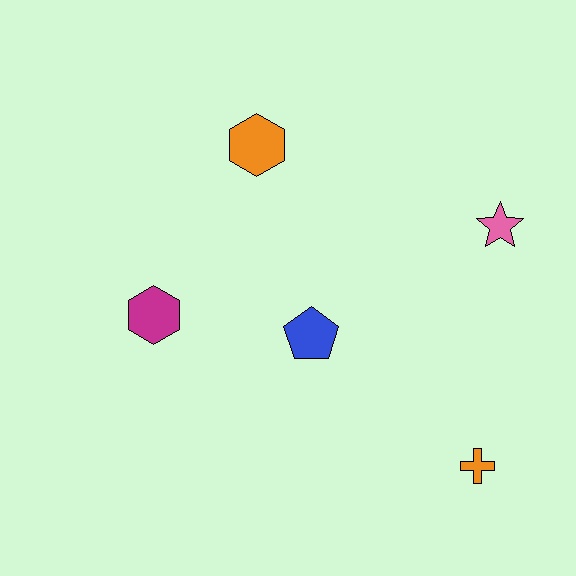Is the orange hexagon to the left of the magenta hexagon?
No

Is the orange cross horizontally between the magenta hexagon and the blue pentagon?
No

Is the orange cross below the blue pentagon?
Yes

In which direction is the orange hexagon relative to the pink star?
The orange hexagon is to the left of the pink star.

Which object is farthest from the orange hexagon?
The orange cross is farthest from the orange hexagon.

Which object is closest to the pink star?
The blue pentagon is closest to the pink star.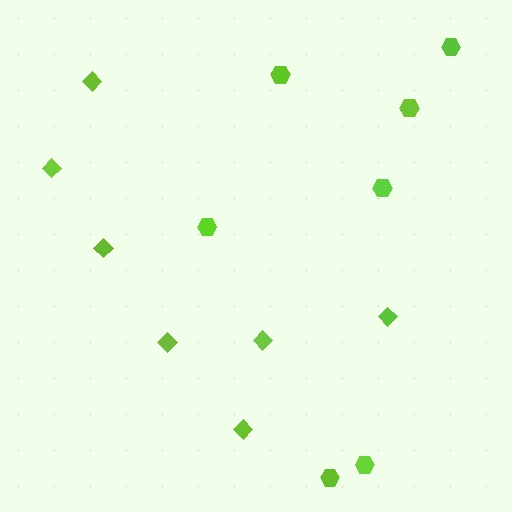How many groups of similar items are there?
There are 2 groups: one group of hexagons (7) and one group of diamonds (7).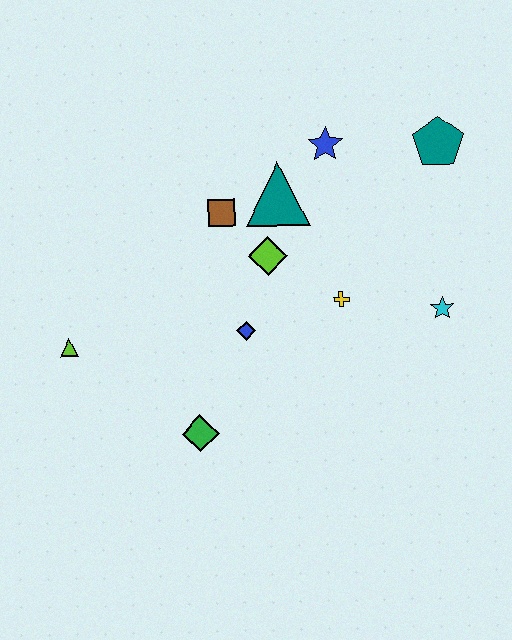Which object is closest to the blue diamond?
The lime diamond is closest to the blue diamond.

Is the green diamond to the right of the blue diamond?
No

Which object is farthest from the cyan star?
The lime triangle is farthest from the cyan star.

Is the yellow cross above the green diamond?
Yes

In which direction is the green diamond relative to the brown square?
The green diamond is below the brown square.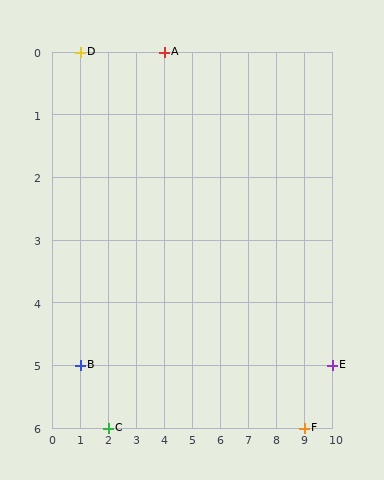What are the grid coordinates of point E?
Point E is at grid coordinates (10, 5).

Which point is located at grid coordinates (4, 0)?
Point A is at (4, 0).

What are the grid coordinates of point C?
Point C is at grid coordinates (2, 6).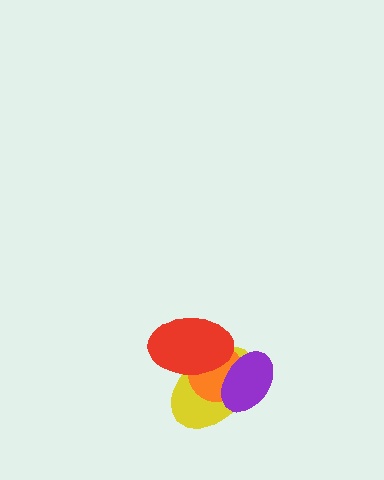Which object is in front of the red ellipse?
The purple ellipse is in front of the red ellipse.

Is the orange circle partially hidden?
Yes, it is partially covered by another shape.